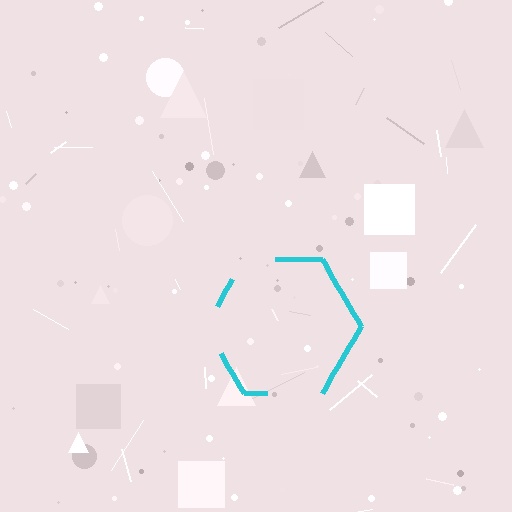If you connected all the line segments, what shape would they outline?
They would outline a hexagon.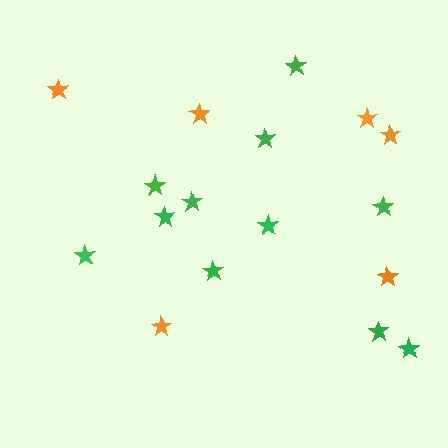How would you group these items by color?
There are 2 groups: one group of green stars (11) and one group of orange stars (6).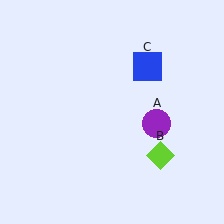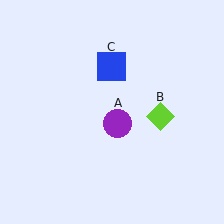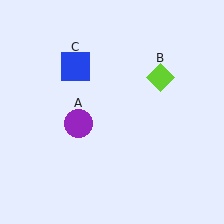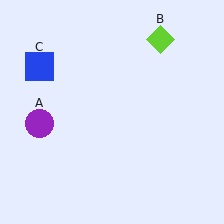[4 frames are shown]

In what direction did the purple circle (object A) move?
The purple circle (object A) moved left.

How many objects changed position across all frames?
3 objects changed position: purple circle (object A), lime diamond (object B), blue square (object C).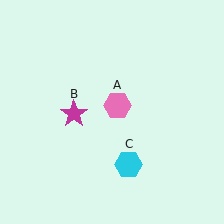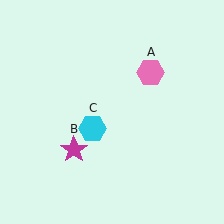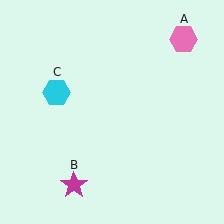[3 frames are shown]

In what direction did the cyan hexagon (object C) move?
The cyan hexagon (object C) moved up and to the left.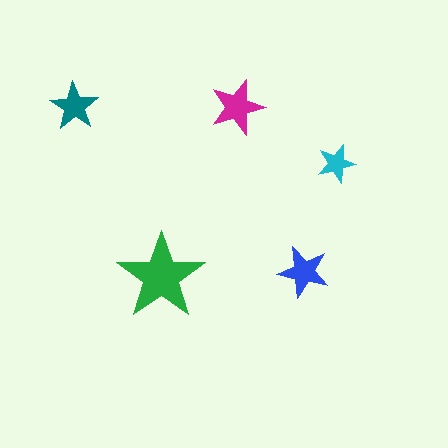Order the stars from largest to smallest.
the green one, the magenta one, the blue one, the teal one, the cyan one.